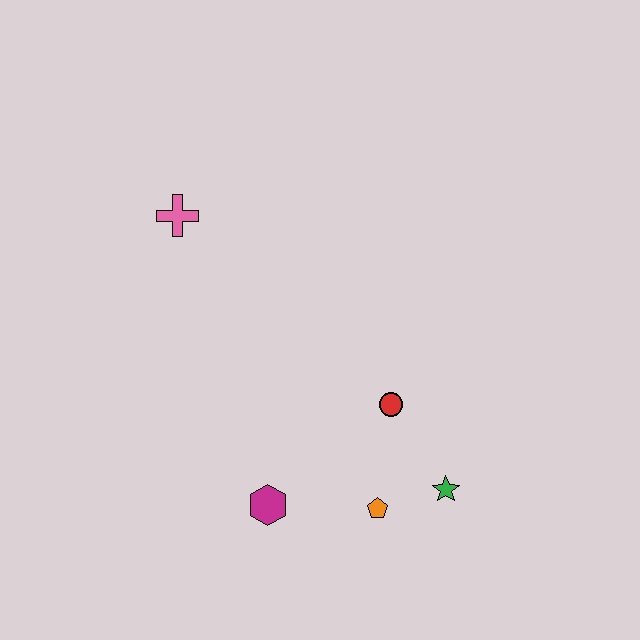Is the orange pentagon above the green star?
No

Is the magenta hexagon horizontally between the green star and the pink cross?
Yes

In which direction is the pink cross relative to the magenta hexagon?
The pink cross is above the magenta hexagon.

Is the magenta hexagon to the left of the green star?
Yes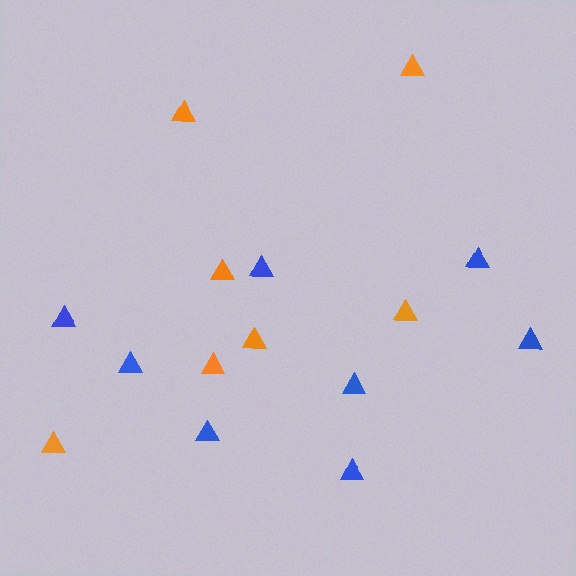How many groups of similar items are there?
There are 2 groups: one group of blue triangles (8) and one group of orange triangles (7).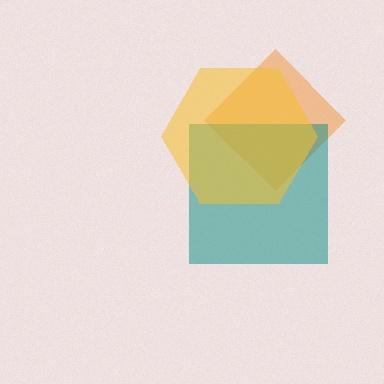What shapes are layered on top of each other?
The layered shapes are: an orange diamond, a teal square, a yellow hexagon.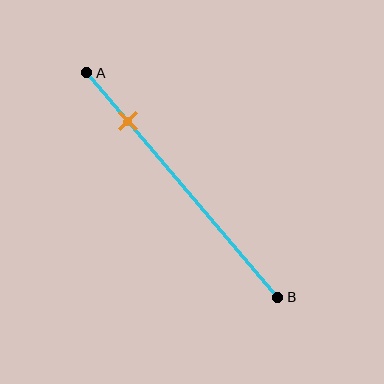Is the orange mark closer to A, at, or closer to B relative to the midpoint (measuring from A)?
The orange mark is closer to point A than the midpoint of segment AB.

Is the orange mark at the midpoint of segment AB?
No, the mark is at about 20% from A, not at the 50% midpoint.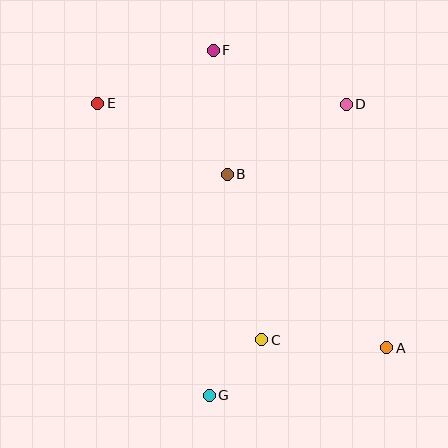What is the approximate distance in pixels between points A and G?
The distance between A and G is approximately 184 pixels.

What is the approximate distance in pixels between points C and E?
The distance between C and E is approximately 287 pixels.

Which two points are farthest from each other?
Points A and E are farthest from each other.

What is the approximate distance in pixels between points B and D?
The distance between B and D is approximately 138 pixels.